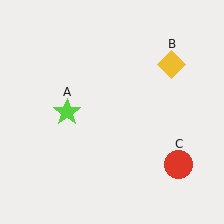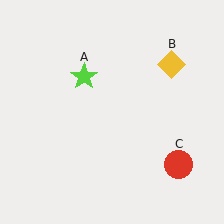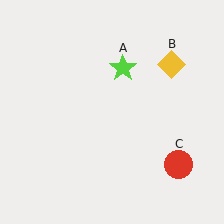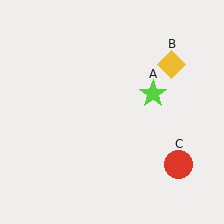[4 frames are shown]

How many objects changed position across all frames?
1 object changed position: lime star (object A).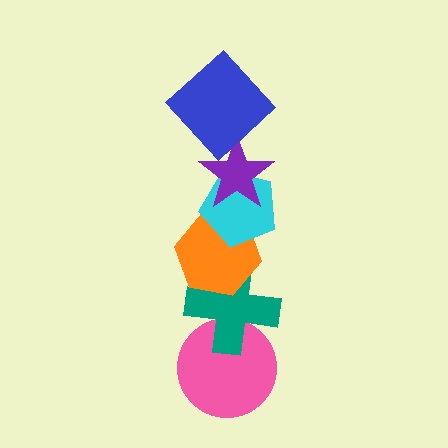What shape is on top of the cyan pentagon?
The purple star is on top of the cyan pentagon.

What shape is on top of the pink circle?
The teal cross is on top of the pink circle.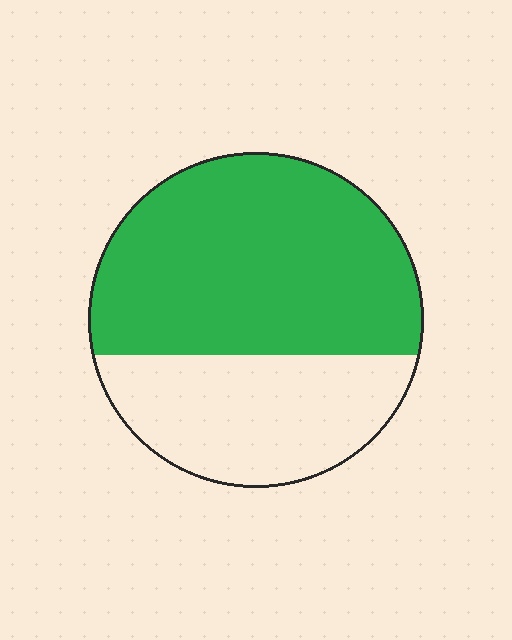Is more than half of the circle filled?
Yes.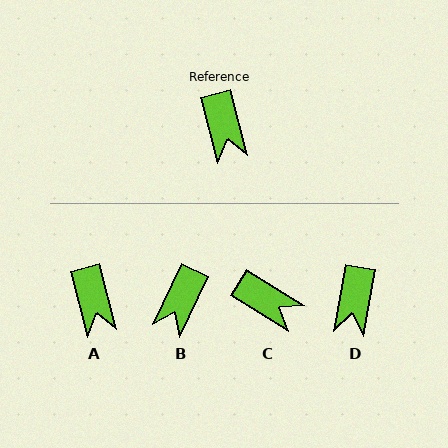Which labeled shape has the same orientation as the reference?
A.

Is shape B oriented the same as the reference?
No, it is off by about 40 degrees.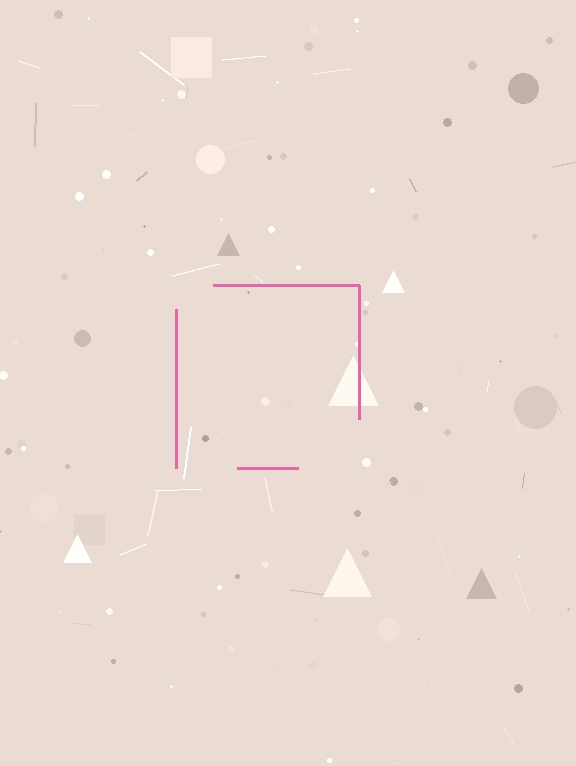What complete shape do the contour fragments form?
The contour fragments form a square.